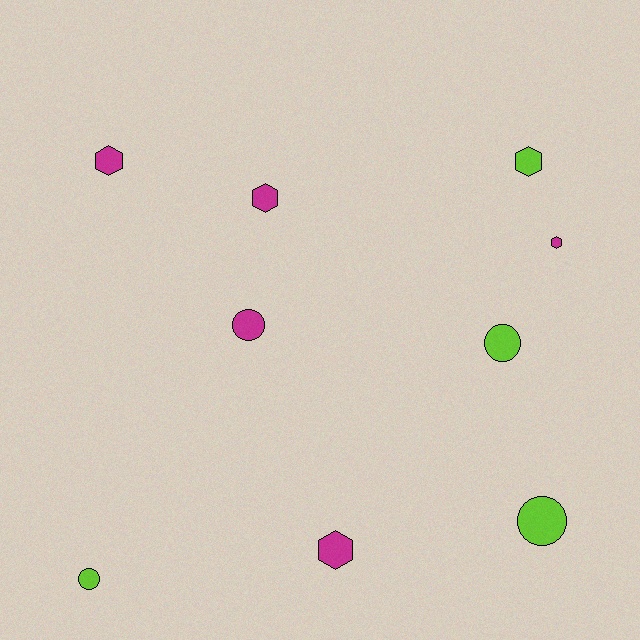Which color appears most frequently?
Magenta, with 5 objects.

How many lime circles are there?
There are 3 lime circles.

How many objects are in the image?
There are 9 objects.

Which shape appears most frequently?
Hexagon, with 5 objects.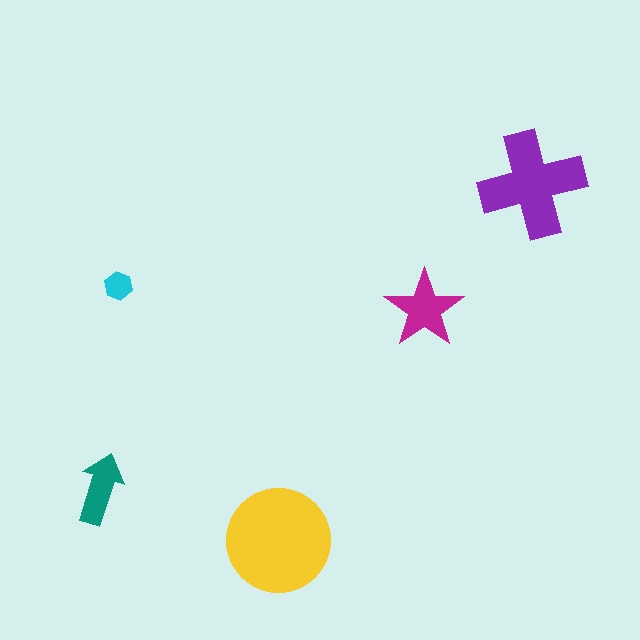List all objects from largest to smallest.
The yellow circle, the purple cross, the magenta star, the teal arrow, the cyan hexagon.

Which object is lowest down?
The yellow circle is bottommost.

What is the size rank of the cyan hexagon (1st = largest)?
5th.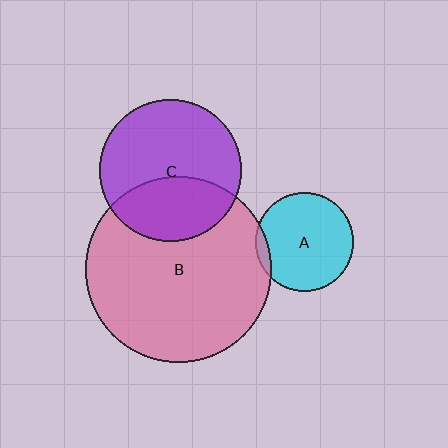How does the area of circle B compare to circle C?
Approximately 1.7 times.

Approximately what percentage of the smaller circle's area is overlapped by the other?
Approximately 5%.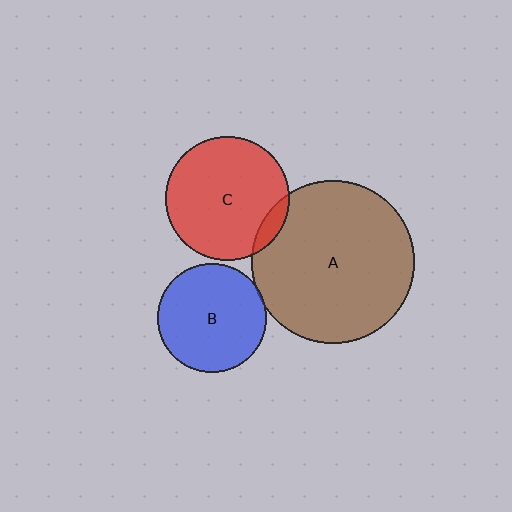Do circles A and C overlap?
Yes.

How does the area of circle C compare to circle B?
Approximately 1.3 times.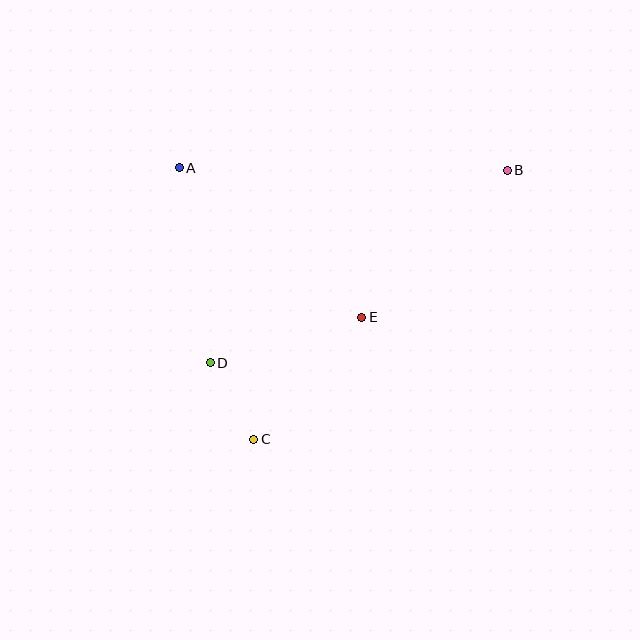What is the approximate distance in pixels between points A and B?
The distance between A and B is approximately 328 pixels.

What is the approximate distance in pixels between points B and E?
The distance between B and E is approximately 207 pixels.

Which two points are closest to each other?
Points C and D are closest to each other.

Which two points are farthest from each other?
Points B and C are farthest from each other.